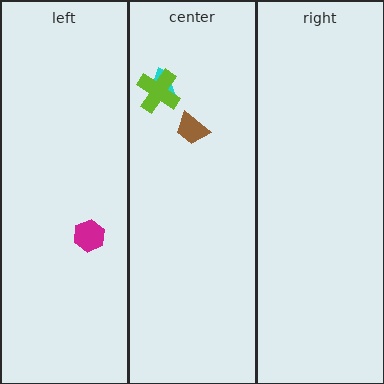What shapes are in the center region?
The cyan arrow, the lime cross, the brown trapezoid.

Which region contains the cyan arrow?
The center region.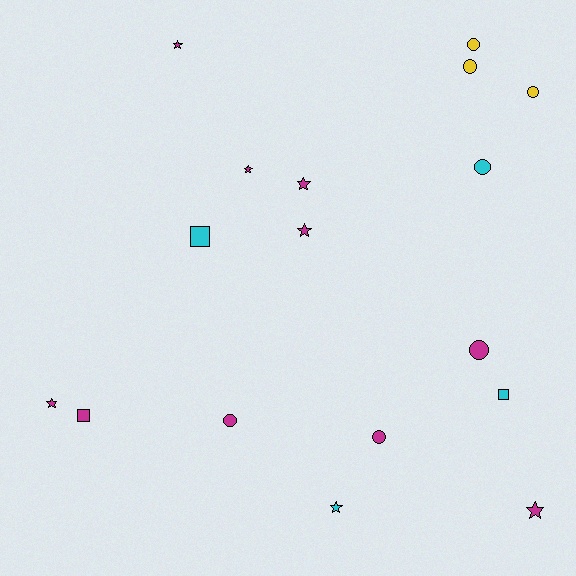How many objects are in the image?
There are 17 objects.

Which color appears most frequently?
Magenta, with 10 objects.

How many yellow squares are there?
There are no yellow squares.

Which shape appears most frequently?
Circle, with 7 objects.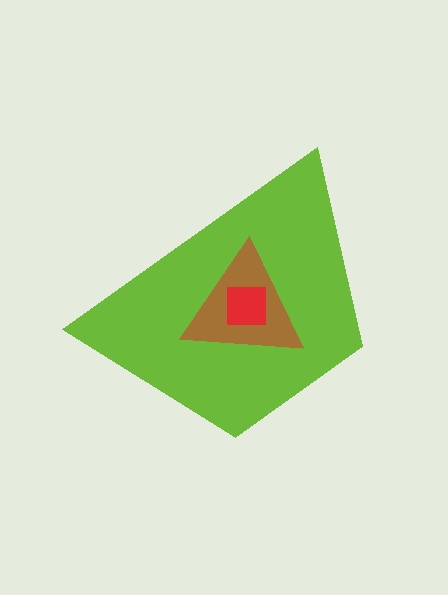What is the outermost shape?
The lime trapezoid.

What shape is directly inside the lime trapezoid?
The brown triangle.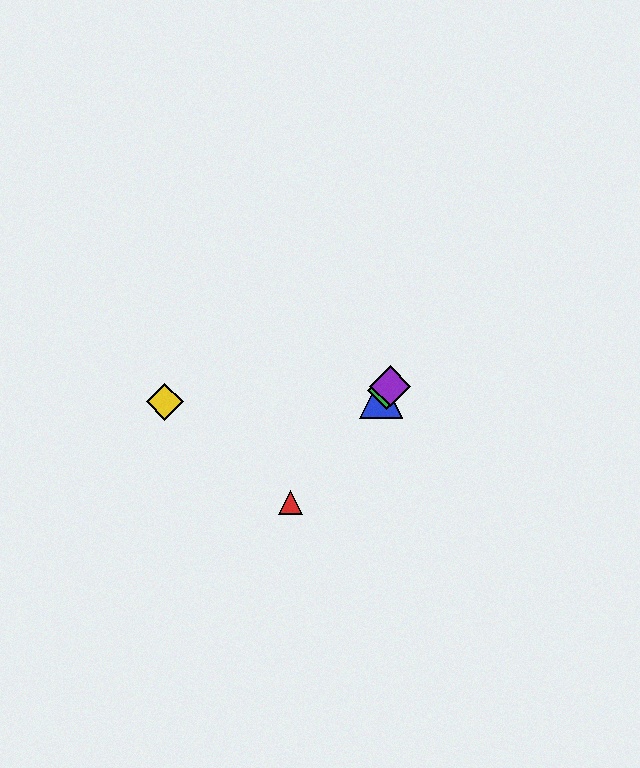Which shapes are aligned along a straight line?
The red triangle, the blue triangle, the green diamond, the purple diamond are aligned along a straight line.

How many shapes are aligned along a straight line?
4 shapes (the red triangle, the blue triangle, the green diamond, the purple diamond) are aligned along a straight line.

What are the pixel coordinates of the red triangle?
The red triangle is at (291, 503).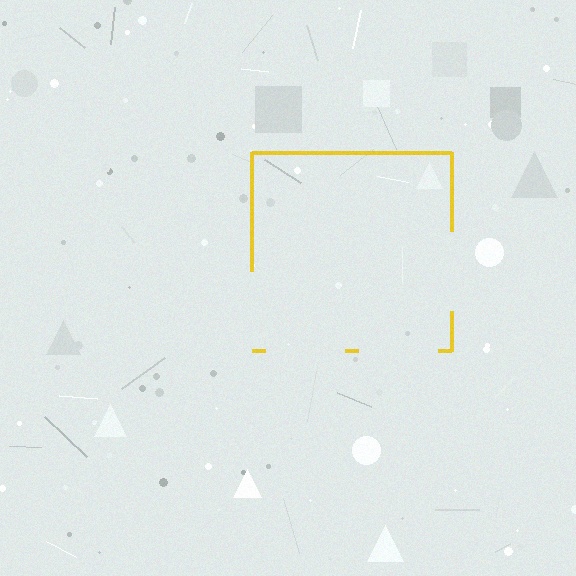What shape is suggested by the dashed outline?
The dashed outline suggests a square.